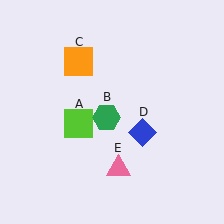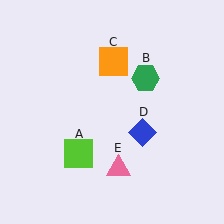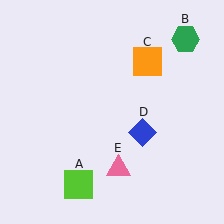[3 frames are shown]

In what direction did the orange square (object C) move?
The orange square (object C) moved right.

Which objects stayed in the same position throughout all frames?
Blue diamond (object D) and pink triangle (object E) remained stationary.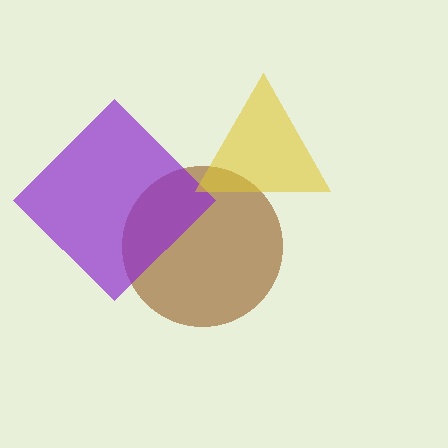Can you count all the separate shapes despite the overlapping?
Yes, there are 3 separate shapes.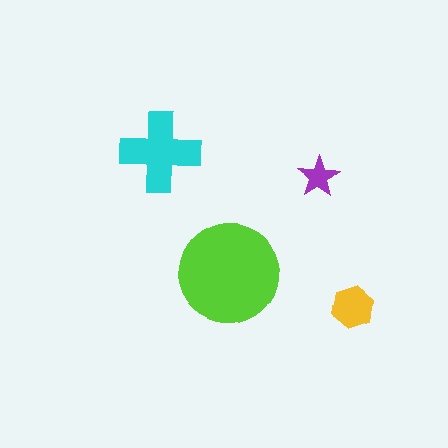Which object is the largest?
The lime circle.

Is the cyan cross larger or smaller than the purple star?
Larger.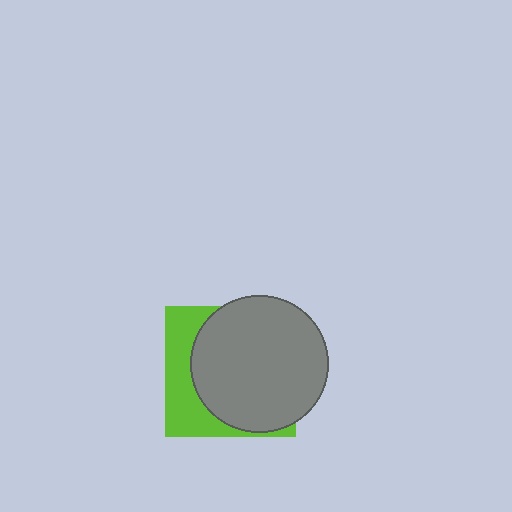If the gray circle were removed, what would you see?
You would see the complete lime square.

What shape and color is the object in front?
The object in front is a gray circle.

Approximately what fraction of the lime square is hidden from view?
Roughly 68% of the lime square is hidden behind the gray circle.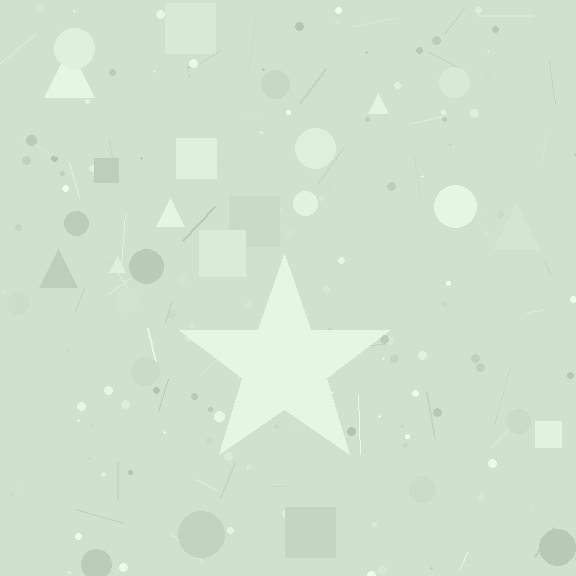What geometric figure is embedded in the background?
A star is embedded in the background.